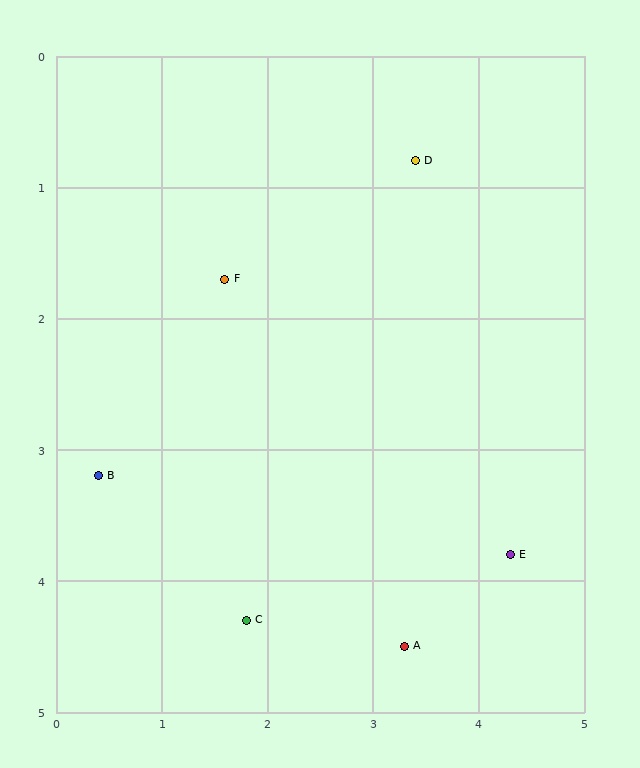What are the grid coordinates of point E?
Point E is at approximately (4.3, 3.8).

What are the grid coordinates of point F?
Point F is at approximately (1.6, 1.7).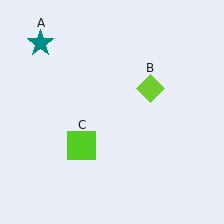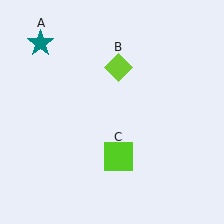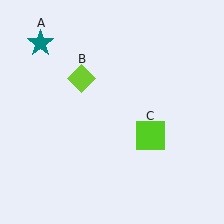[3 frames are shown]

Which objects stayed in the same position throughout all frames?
Teal star (object A) remained stationary.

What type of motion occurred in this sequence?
The lime diamond (object B), lime square (object C) rotated counterclockwise around the center of the scene.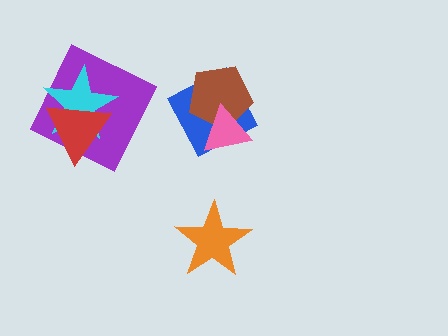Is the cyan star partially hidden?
Yes, it is partially covered by another shape.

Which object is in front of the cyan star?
The red triangle is in front of the cyan star.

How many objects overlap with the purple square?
2 objects overlap with the purple square.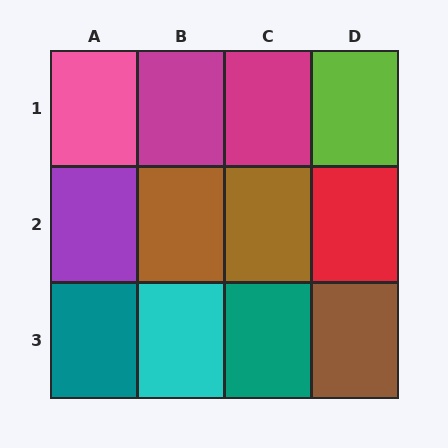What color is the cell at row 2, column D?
Red.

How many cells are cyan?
1 cell is cyan.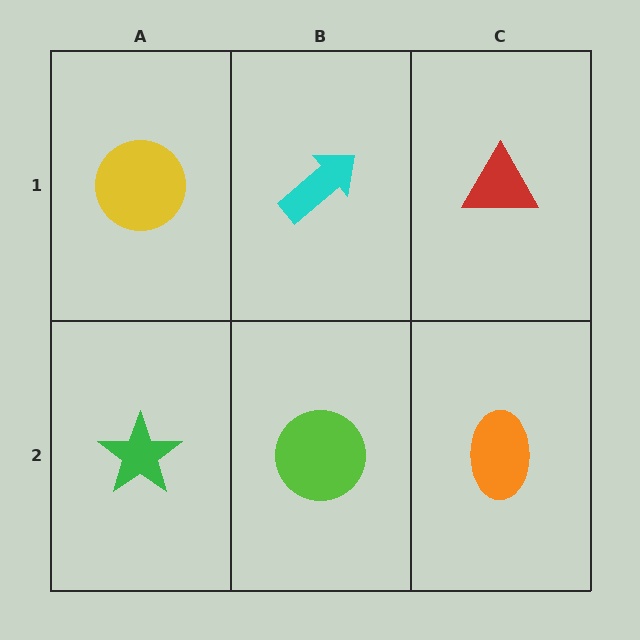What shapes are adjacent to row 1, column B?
A lime circle (row 2, column B), a yellow circle (row 1, column A), a red triangle (row 1, column C).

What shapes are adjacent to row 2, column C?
A red triangle (row 1, column C), a lime circle (row 2, column B).